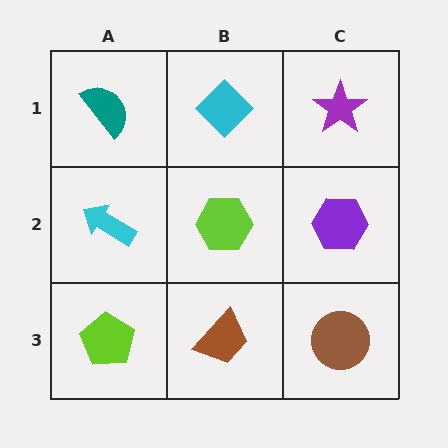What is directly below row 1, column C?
A purple hexagon.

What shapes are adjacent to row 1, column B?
A lime hexagon (row 2, column B), a teal semicircle (row 1, column A), a purple star (row 1, column C).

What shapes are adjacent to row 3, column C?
A purple hexagon (row 2, column C), a brown trapezoid (row 3, column B).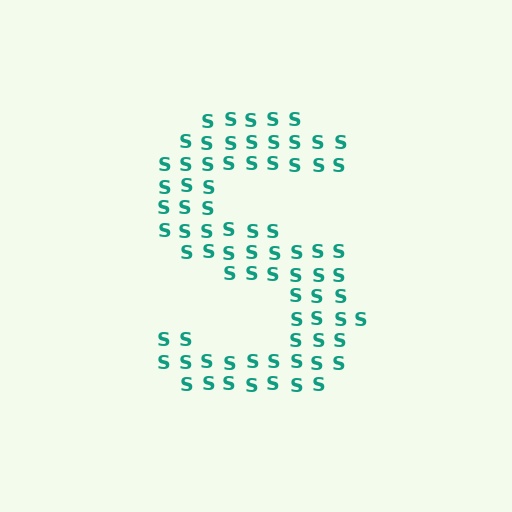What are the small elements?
The small elements are letter S's.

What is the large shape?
The large shape is the letter S.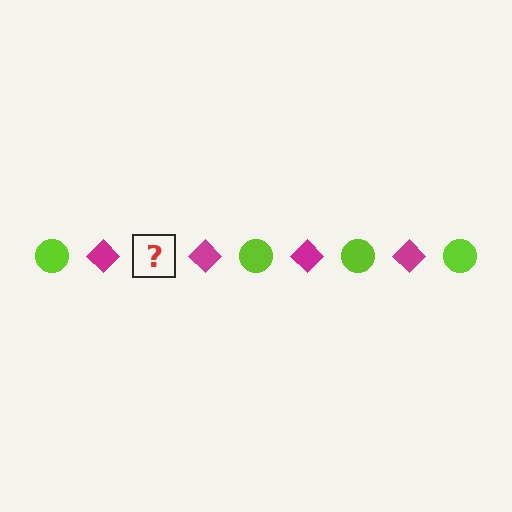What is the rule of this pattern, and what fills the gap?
The rule is that the pattern alternates between lime circle and magenta diamond. The gap should be filled with a lime circle.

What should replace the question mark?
The question mark should be replaced with a lime circle.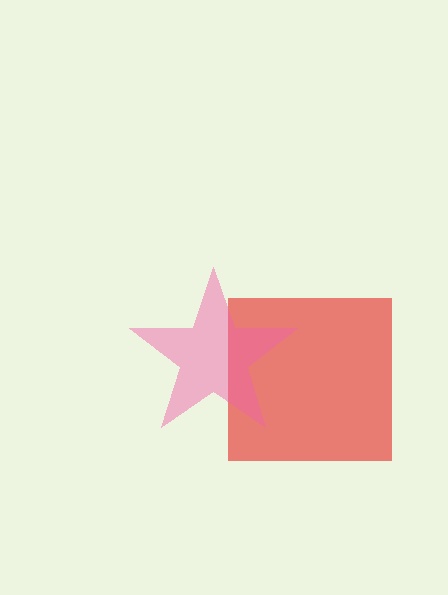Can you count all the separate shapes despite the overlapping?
Yes, there are 2 separate shapes.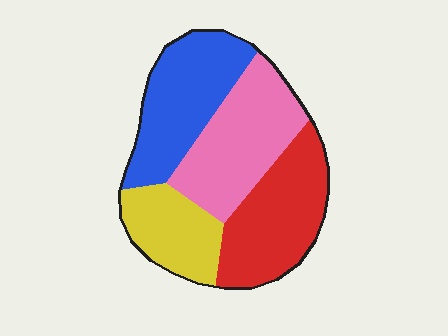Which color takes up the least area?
Yellow, at roughly 15%.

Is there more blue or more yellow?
Blue.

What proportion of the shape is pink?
Pink covers around 30% of the shape.